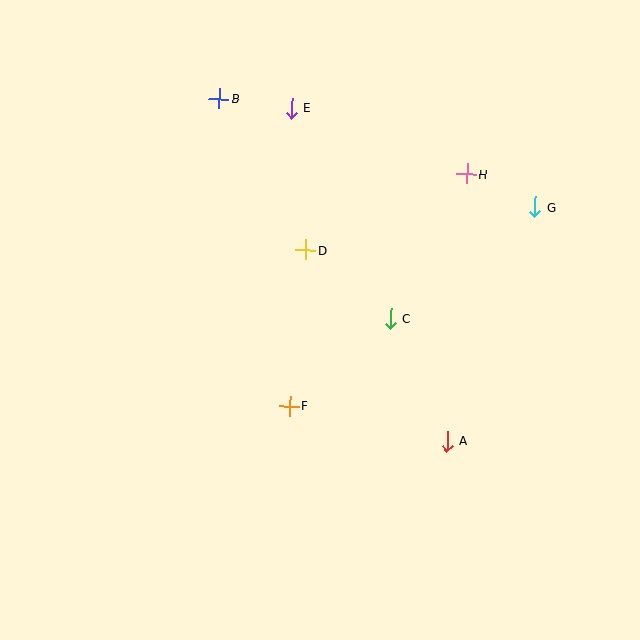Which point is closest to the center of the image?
Point C at (390, 318) is closest to the center.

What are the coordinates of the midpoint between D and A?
The midpoint between D and A is at (376, 346).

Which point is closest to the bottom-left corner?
Point F is closest to the bottom-left corner.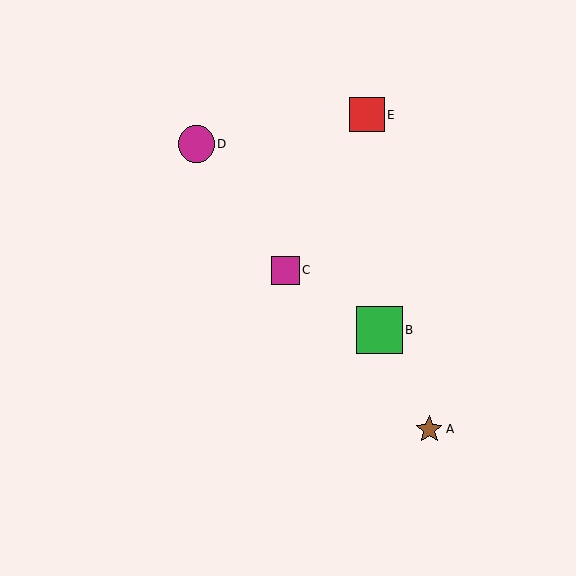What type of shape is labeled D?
Shape D is a magenta circle.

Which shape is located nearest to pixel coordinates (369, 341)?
The green square (labeled B) at (379, 330) is nearest to that location.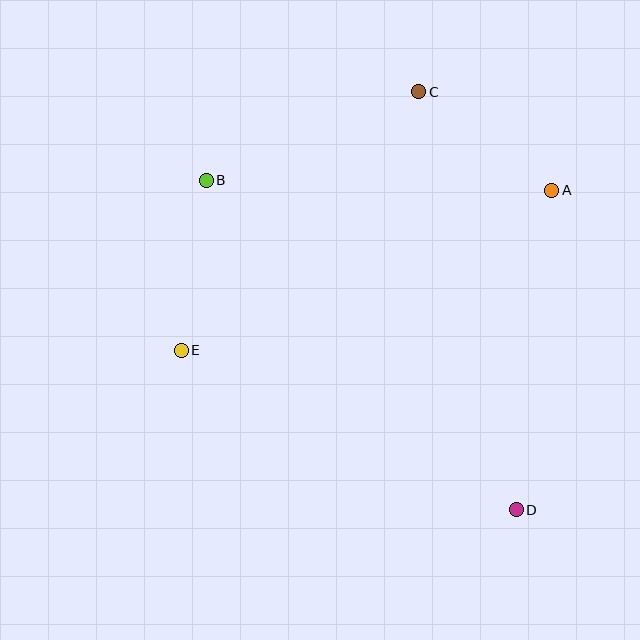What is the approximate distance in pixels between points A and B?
The distance between A and B is approximately 346 pixels.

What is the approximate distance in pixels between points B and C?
The distance between B and C is approximately 230 pixels.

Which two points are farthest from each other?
Points B and D are farthest from each other.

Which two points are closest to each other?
Points A and C are closest to each other.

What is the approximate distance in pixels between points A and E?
The distance between A and E is approximately 403 pixels.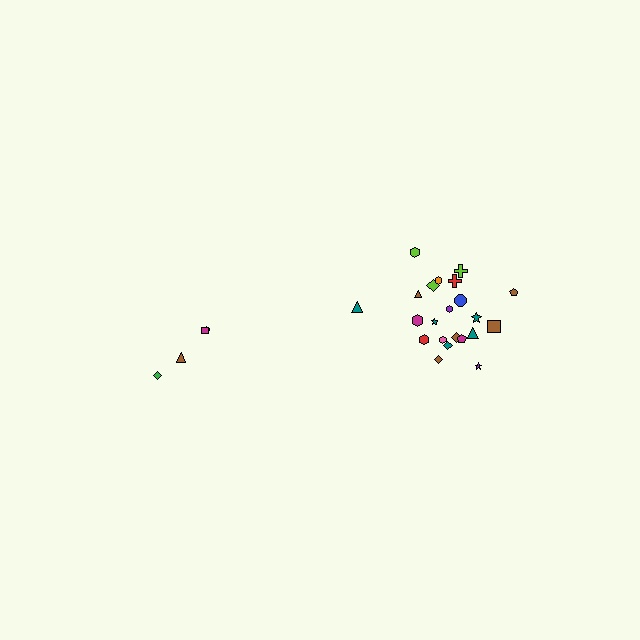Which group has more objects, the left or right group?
The right group.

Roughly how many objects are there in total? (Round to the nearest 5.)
Roughly 25 objects in total.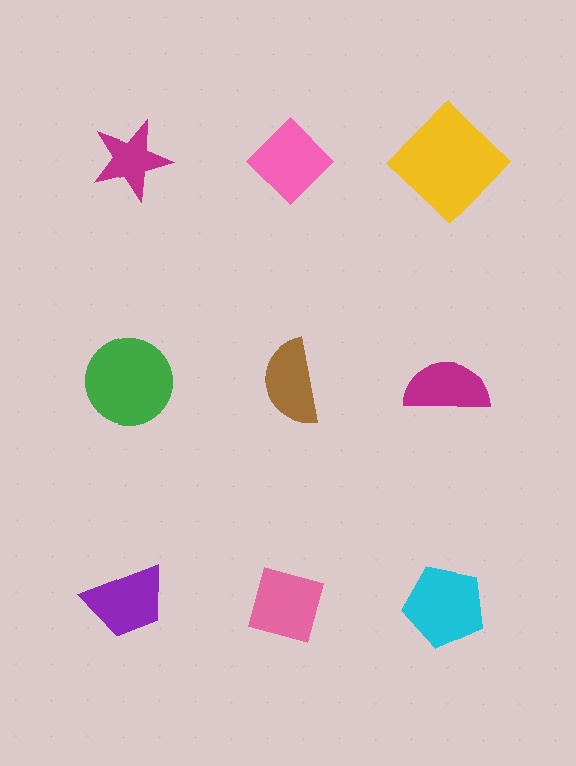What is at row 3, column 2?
A pink square.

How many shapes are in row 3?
3 shapes.